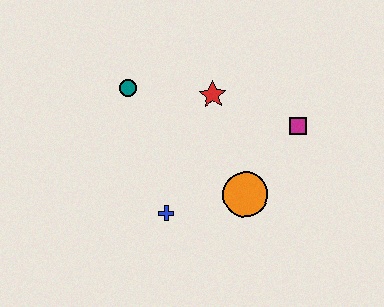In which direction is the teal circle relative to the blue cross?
The teal circle is above the blue cross.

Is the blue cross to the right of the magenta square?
No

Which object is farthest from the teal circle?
The magenta square is farthest from the teal circle.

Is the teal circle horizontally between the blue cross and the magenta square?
No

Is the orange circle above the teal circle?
No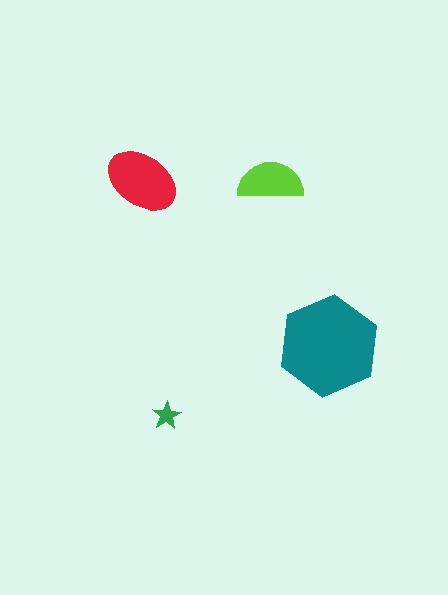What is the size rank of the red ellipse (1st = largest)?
2nd.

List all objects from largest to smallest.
The teal hexagon, the red ellipse, the lime semicircle, the green star.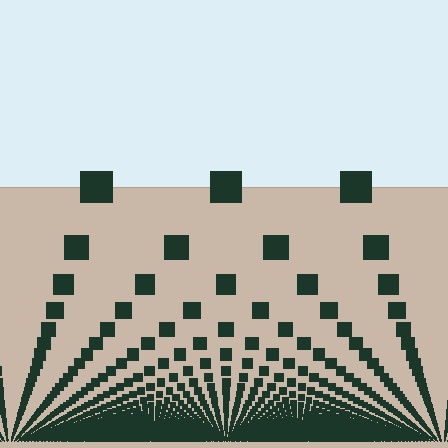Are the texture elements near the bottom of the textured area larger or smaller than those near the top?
Smaller. The gradient is inverted — elements near the bottom are smaller and denser.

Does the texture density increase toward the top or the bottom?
Density increases toward the bottom.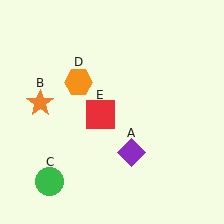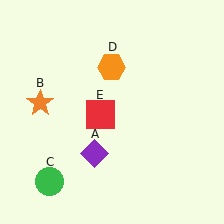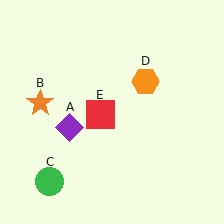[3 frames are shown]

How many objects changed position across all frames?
2 objects changed position: purple diamond (object A), orange hexagon (object D).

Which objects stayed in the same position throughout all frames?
Orange star (object B) and green circle (object C) and red square (object E) remained stationary.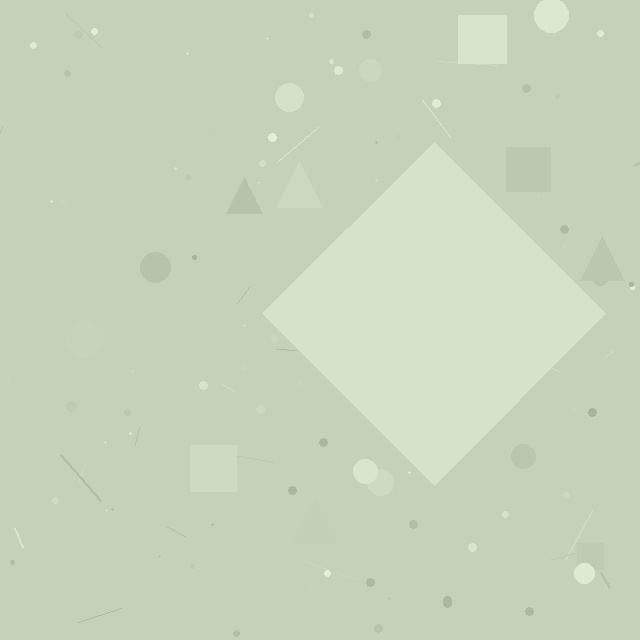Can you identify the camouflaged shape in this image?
The camouflaged shape is a diamond.